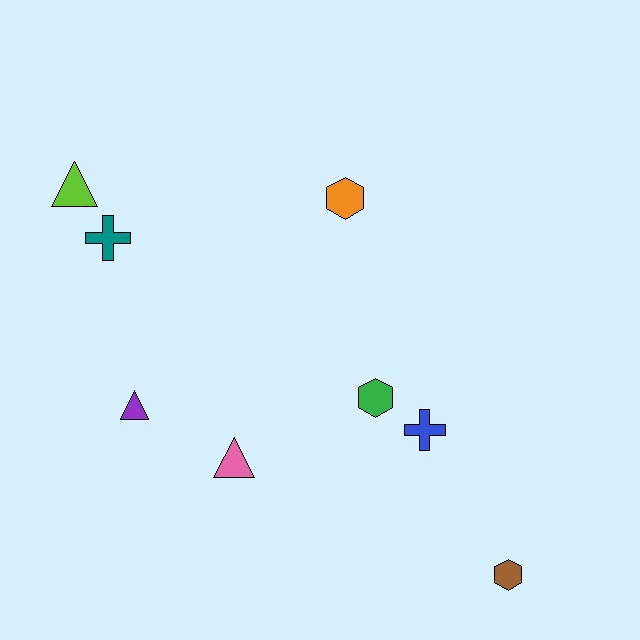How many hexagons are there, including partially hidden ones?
There are 3 hexagons.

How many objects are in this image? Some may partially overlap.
There are 8 objects.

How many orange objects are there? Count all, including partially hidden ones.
There is 1 orange object.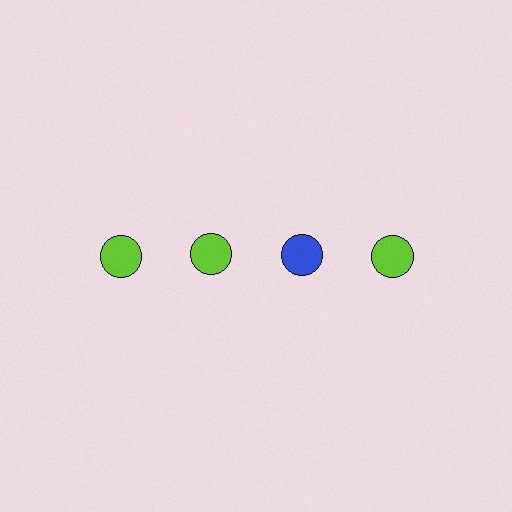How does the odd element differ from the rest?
It has a different color: blue instead of lime.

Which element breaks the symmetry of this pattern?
The blue circle in the top row, center column breaks the symmetry. All other shapes are lime circles.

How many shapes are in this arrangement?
There are 4 shapes arranged in a grid pattern.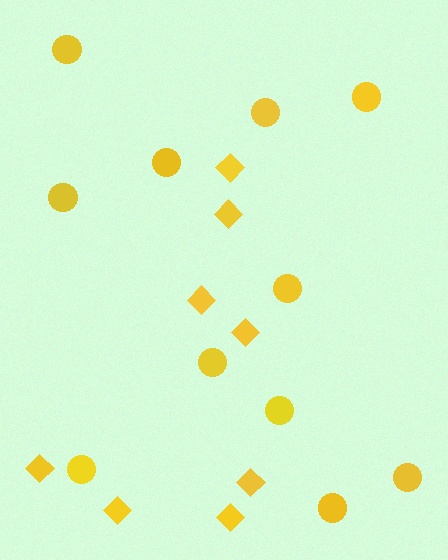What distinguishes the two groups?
There are 2 groups: one group of diamonds (8) and one group of circles (11).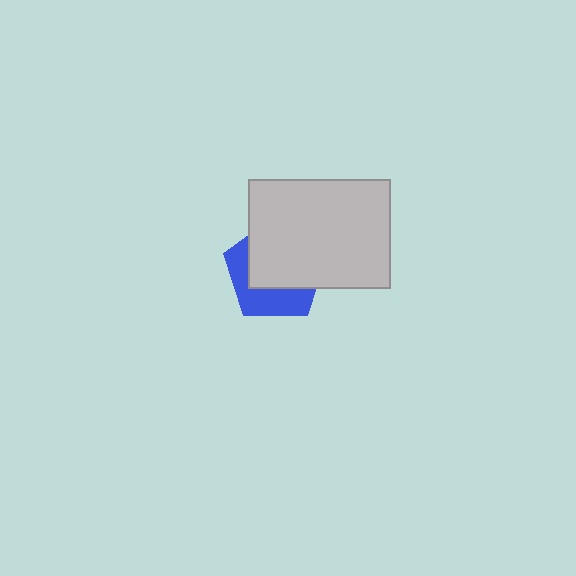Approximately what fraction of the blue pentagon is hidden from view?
Roughly 62% of the blue pentagon is hidden behind the light gray rectangle.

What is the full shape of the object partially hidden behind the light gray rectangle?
The partially hidden object is a blue pentagon.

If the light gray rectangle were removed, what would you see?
You would see the complete blue pentagon.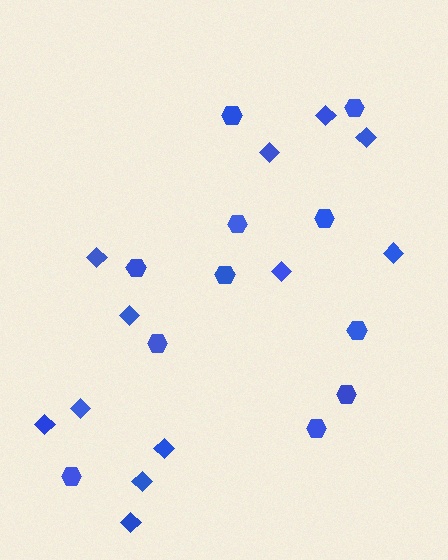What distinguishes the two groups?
There are 2 groups: one group of hexagons (11) and one group of diamonds (12).